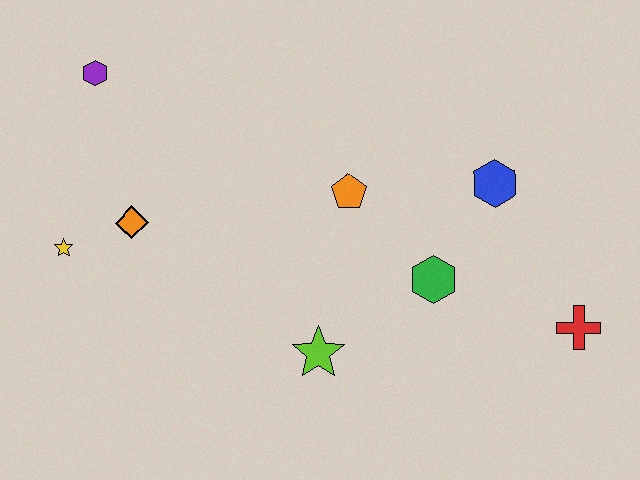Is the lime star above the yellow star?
No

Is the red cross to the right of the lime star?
Yes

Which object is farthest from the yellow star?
The red cross is farthest from the yellow star.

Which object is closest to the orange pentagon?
The green hexagon is closest to the orange pentagon.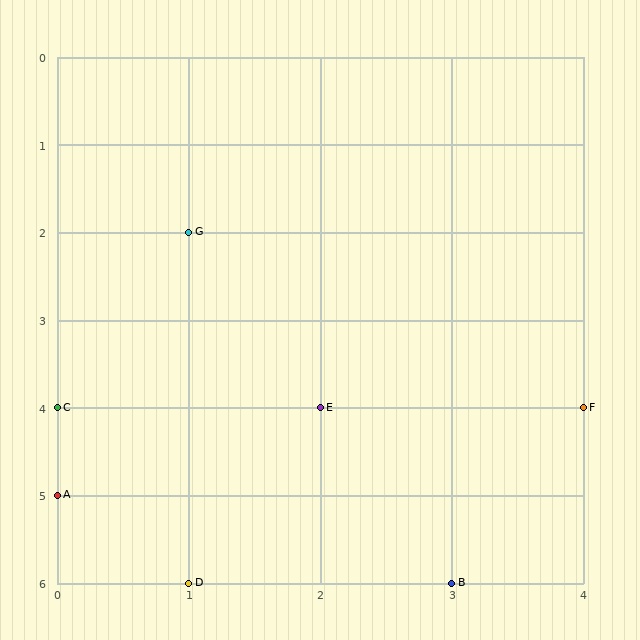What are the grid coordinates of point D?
Point D is at grid coordinates (1, 6).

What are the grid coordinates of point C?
Point C is at grid coordinates (0, 4).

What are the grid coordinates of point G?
Point G is at grid coordinates (1, 2).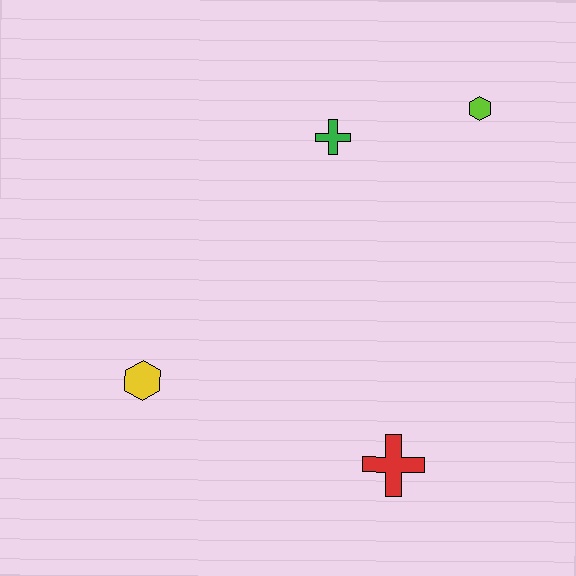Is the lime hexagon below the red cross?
No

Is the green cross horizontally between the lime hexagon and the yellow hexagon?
Yes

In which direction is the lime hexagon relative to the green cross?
The lime hexagon is to the right of the green cross.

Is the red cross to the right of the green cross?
Yes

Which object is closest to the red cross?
The yellow hexagon is closest to the red cross.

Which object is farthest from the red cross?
The lime hexagon is farthest from the red cross.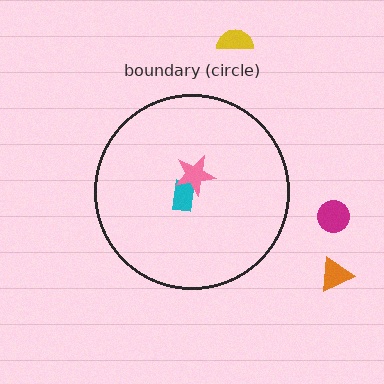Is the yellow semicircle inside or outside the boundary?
Outside.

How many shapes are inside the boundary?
2 inside, 3 outside.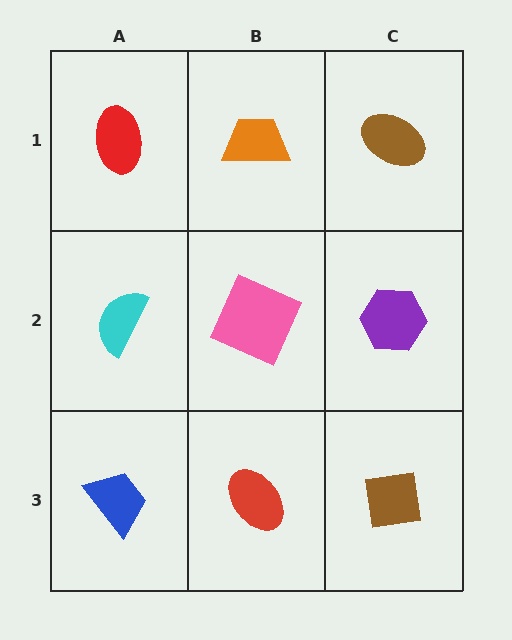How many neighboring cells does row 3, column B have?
3.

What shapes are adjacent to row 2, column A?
A red ellipse (row 1, column A), a blue trapezoid (row 3, column A), a pink square (row 2, column B).